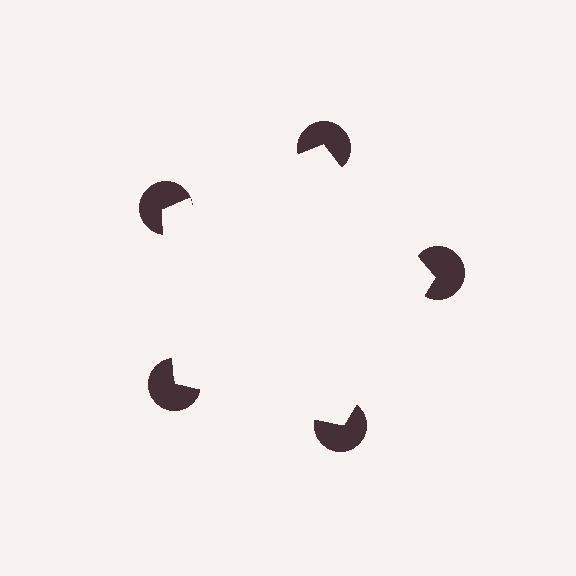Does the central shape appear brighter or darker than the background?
It typically appears slightly brighter than the background, even though no actual brightness change is drawn.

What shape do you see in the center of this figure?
An illusory pentagon — its edges are inferred from the aligned wedge cuts in the pac-man discs, not physically drawn.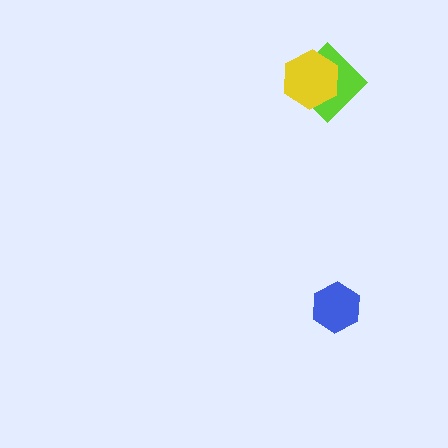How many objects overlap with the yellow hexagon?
1 object overlaps with the yellow hexagon.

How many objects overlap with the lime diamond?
1 object overlaps with the lime diamond.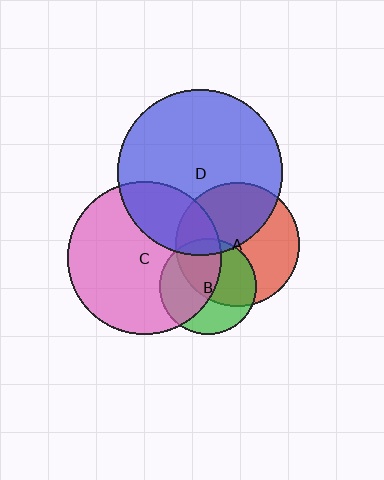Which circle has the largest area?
Circle D (blue).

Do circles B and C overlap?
Yes.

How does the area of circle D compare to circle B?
Approximately 3.0 times.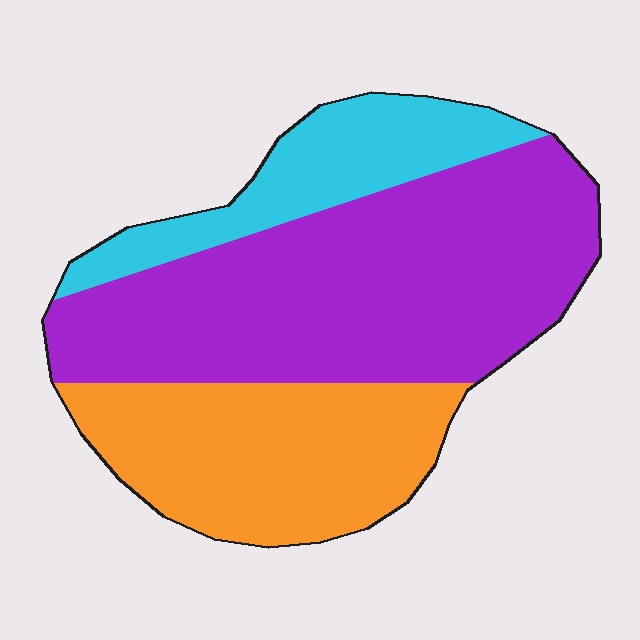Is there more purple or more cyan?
Purple.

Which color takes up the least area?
Cyan, at roughly 20%.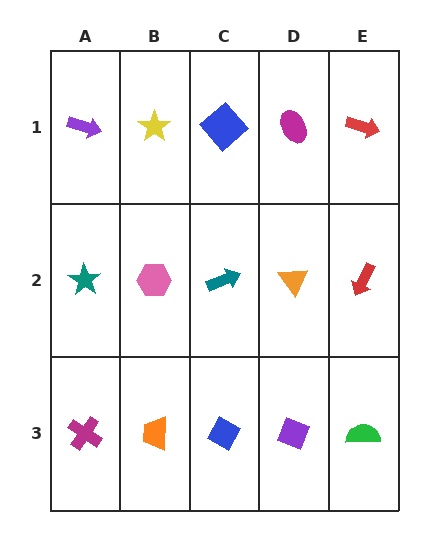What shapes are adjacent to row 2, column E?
A red arrow (row 1, column E), a green semicircle (row 3, column E), an orange triangle (row 2, column D).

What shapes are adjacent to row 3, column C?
A teal arrow (row 2, column C), an orange trapezoid (row 3, column B), a purple diamond (row 3, column D).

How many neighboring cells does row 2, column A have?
3.